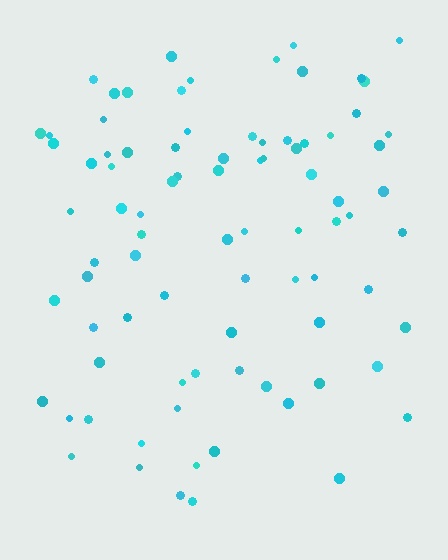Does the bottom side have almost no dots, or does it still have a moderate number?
Still a moderate number, just noticeably fewer than the top.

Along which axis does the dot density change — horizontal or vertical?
Vertical.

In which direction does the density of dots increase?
From bottom to top, with the top side densest.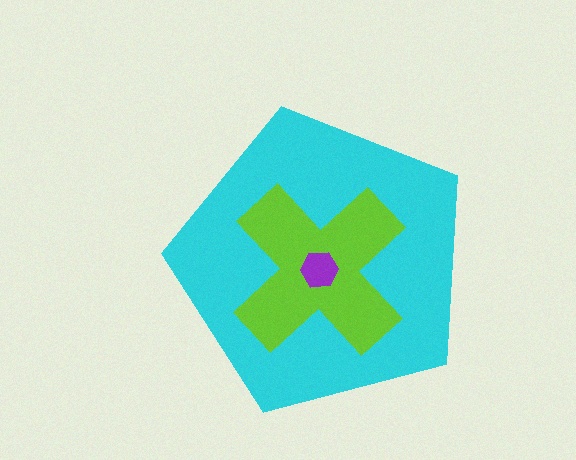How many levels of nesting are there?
3.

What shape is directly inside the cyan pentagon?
The lime cross.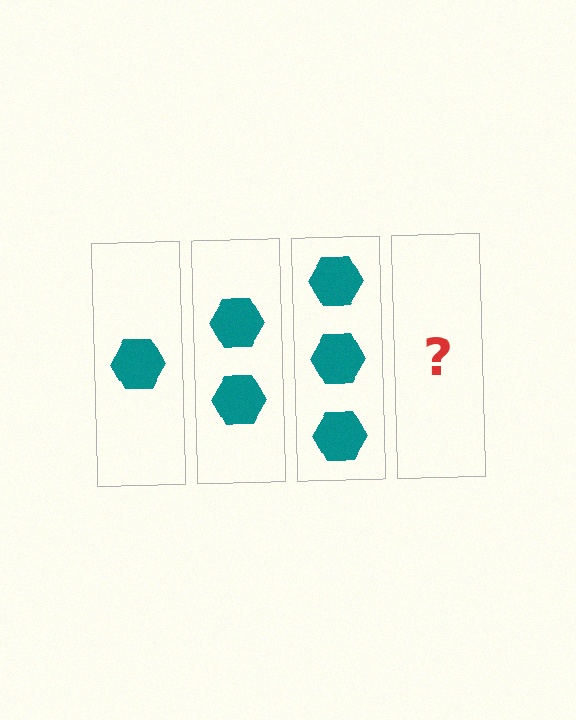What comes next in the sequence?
The next element should be 4 hexagons.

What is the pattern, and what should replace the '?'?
The pattern is that each step adds one more hexagon. The '?' should be 4 hexagons.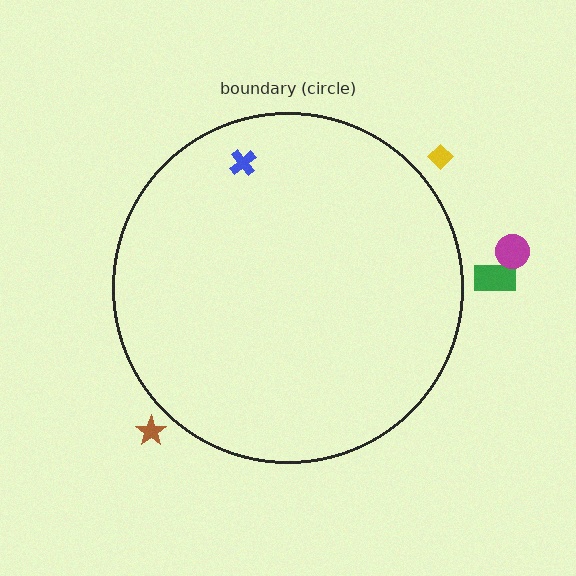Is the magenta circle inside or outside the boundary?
Outside.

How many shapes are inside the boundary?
1 inside, 4 outside.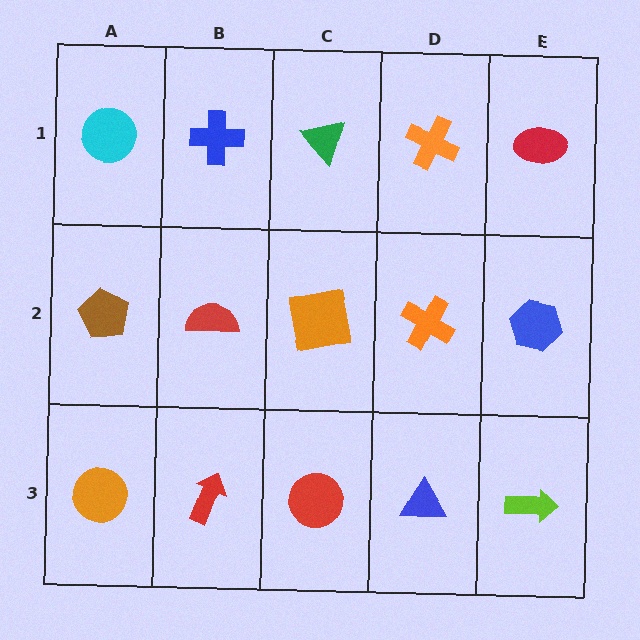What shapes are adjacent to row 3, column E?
A blue hexagon (row 2, column E), a blue triangle (row 3, column D).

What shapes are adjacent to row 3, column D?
An orange cross (row 2, column D), a red circle (row 3, column C), a lime arrow (row 3, column E).